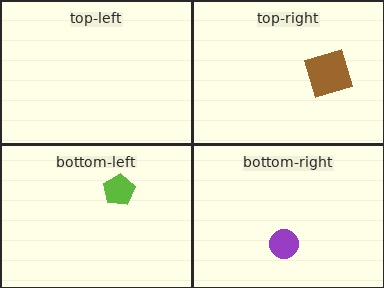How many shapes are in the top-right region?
1.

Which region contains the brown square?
The top-right region.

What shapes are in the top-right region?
The brown square.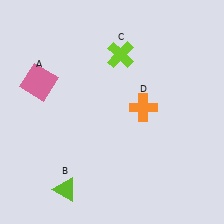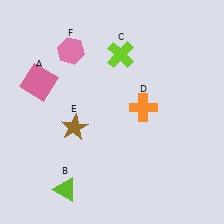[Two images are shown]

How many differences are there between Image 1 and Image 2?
There are 2 differences between the two images.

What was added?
A brown star (E), a pink hexagon (F) were added in Image 2.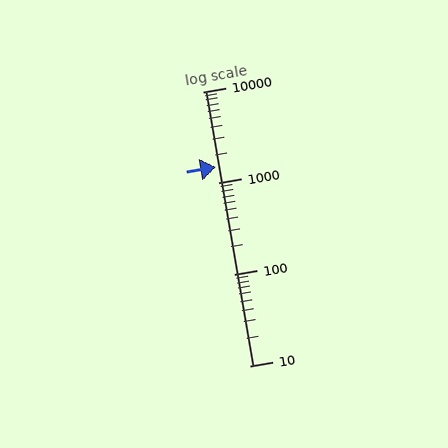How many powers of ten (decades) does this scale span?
The scale spans 3 decades, from 10 to 10000.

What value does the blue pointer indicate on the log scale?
The pointer indicates approximately 1500.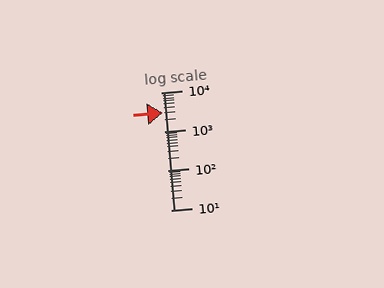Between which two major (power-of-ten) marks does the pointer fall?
The pointer is between 1000 and 10000.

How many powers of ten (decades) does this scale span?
The scale spans 3 decades, from 10 to 10000.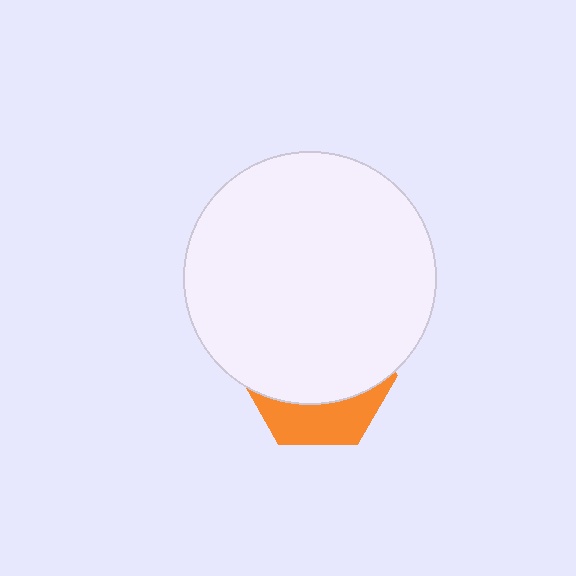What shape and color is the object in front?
The object in front is a white circle.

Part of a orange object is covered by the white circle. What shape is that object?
It is a hexagon.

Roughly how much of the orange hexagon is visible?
A small part of it is visible (roughly 31%).